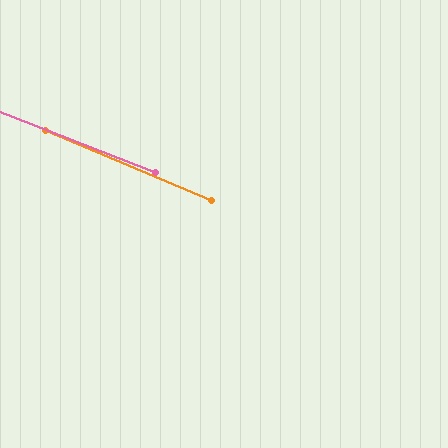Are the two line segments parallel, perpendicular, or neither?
Parallel — their directions differ by only 1.9°.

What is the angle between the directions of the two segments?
Approximately 2 degrees.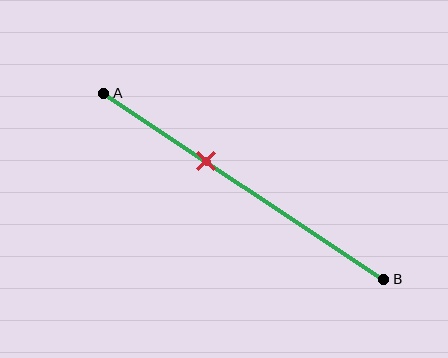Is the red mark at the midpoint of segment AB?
No, the mark is at about 35% from A, not at the 50% midpoint.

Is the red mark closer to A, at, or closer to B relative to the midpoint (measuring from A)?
The red mark is closer to point A than the midpoint of segment AB.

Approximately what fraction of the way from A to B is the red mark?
The red mark is approximately 35% of the way from A to B.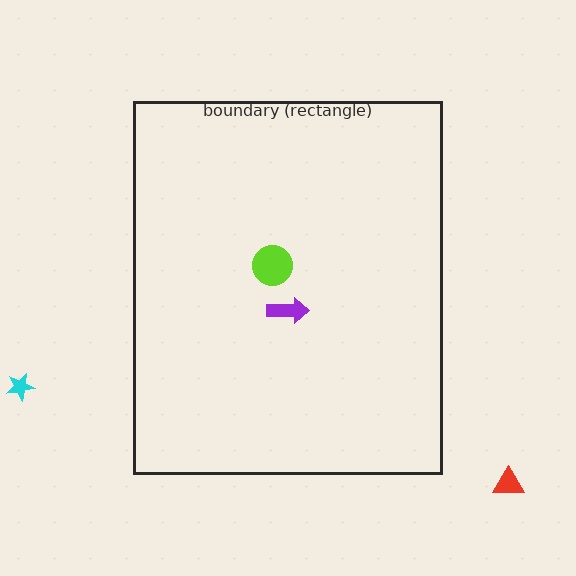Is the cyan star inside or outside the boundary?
Outside.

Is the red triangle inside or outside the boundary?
Outside.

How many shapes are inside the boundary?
2 inside, 2 outside.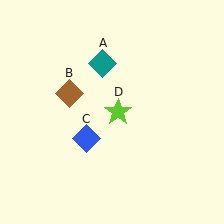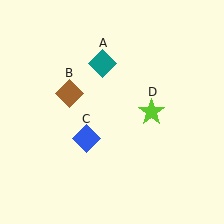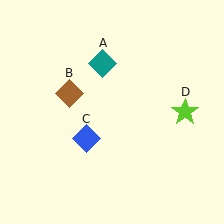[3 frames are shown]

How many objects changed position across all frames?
1 object changed position: lime star (object D).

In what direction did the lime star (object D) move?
The lime star (object D) moved right.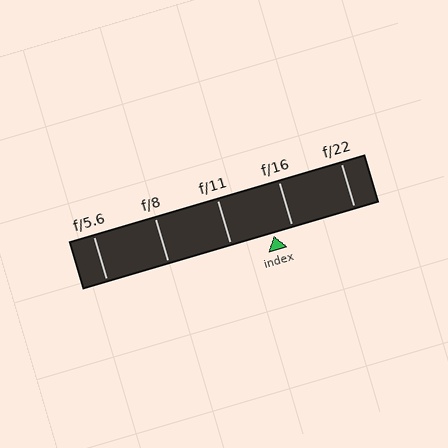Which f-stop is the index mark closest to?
The index mark is closest to f/16.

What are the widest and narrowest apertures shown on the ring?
The widest aperture shown is f/5.6 and the narrowest is f/22.